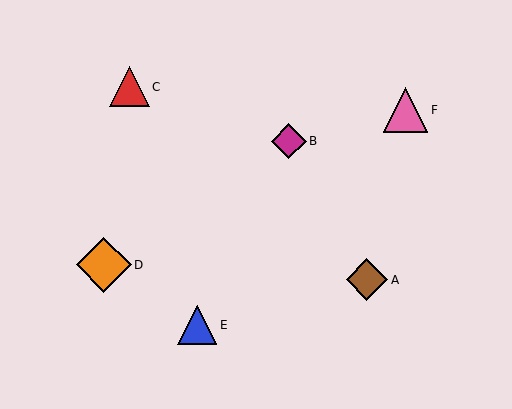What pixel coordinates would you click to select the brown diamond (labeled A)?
Click at (367, 280) to select the brown diamond A.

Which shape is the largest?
The orange diamond (labeled D) is the largest.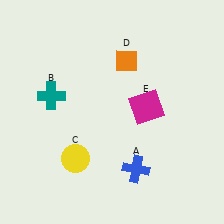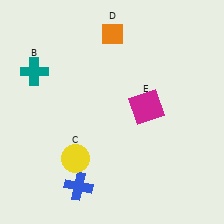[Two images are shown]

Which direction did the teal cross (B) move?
The teal cross (B) moved up.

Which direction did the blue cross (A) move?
The blue cross (A) moved left.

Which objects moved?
The objects that moved are: the blue cross (A), the teal cross (B), the orange diamond (D).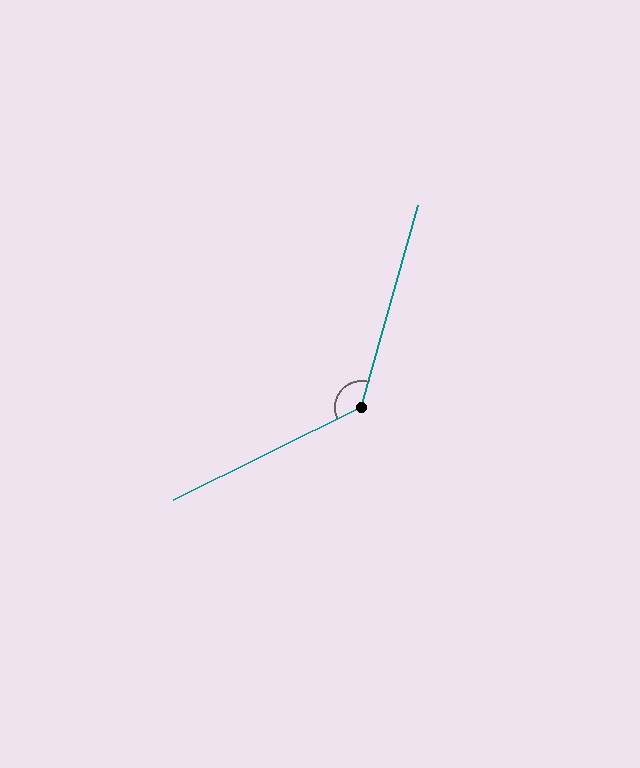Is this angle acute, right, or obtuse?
It is obtuse.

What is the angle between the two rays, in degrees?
Approximately 132 degrees.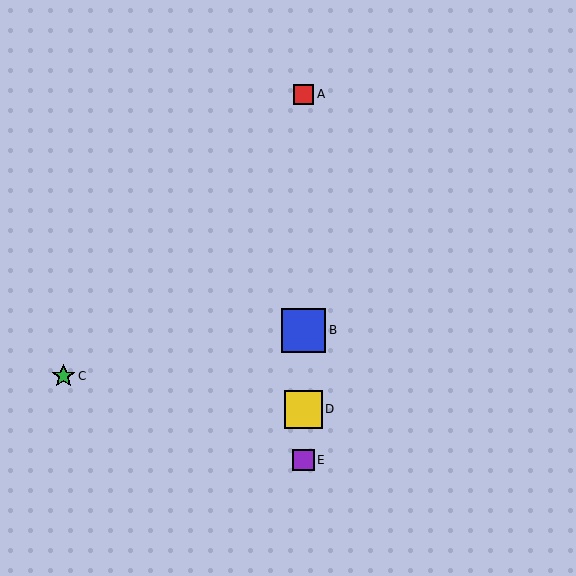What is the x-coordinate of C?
Object C is at x≈64.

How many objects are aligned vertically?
4 objects (A, B, D, E) are aligned vertically.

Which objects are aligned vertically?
Objects A, B, D, E are aligned vertically.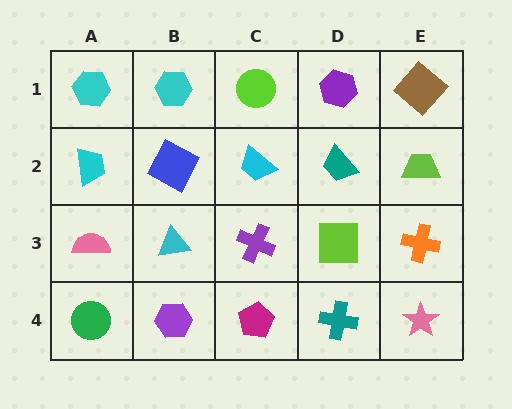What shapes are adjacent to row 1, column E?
A lime trapezoid (row 2, column E), a purple hexagon (row 1, column D).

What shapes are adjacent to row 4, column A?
A pink semicircle (row 3, column A), a purple hexagon (row 4, column B).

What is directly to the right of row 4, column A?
A purple hexagon.